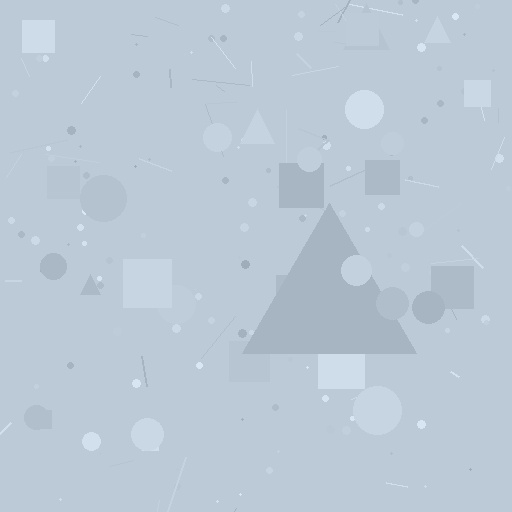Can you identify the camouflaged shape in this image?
The camouflaged shape is a triangle.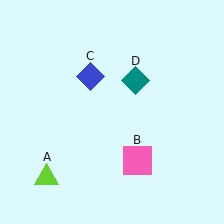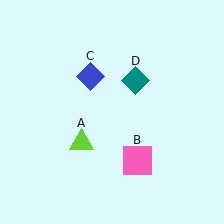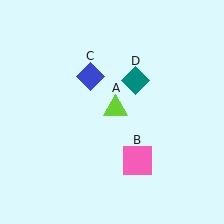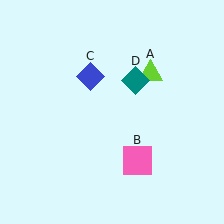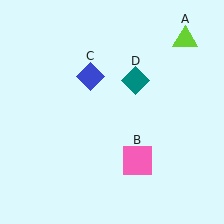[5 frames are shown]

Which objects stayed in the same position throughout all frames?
Pink square (object B) and blue diamond (object C) and teal diamond (object D) remained stationary.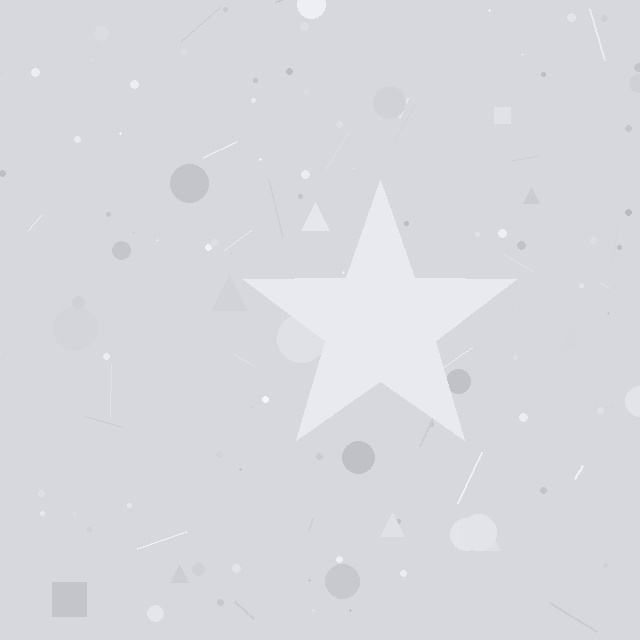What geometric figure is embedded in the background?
A star is embedded in the background.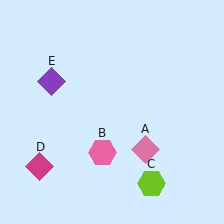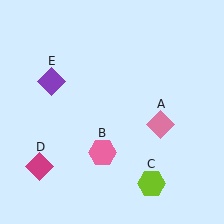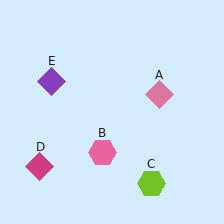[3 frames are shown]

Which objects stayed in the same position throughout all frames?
Pink hexagon (object B) and lime hexagon (object C) and magenta diamond (object D) and purple diamond (object E) remained stationary.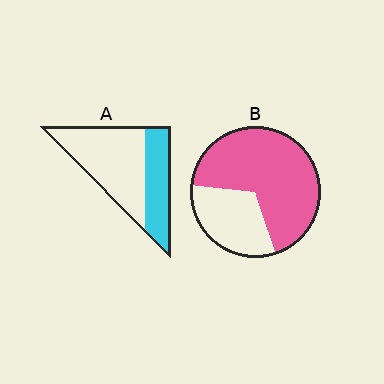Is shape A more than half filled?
No.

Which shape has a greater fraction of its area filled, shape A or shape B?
Shape B.